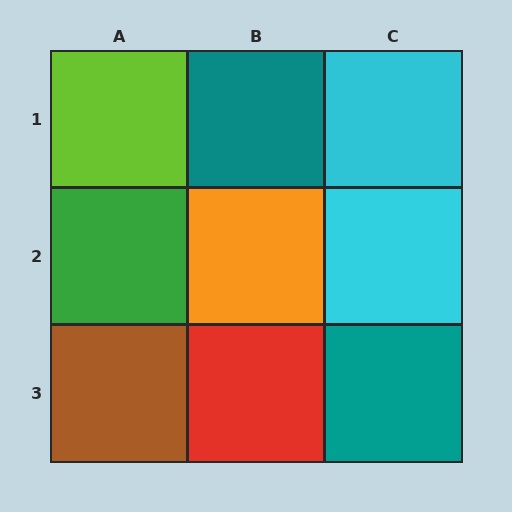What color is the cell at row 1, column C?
Cyan.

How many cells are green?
1 cell is green.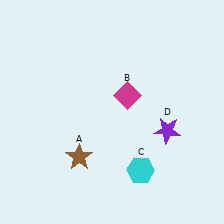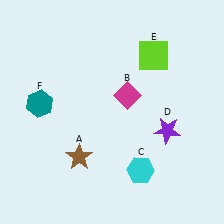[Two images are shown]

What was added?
A lime square (E), a teal hexagon (F) were added in Image 2.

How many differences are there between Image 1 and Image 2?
There are 2 differences between the two images.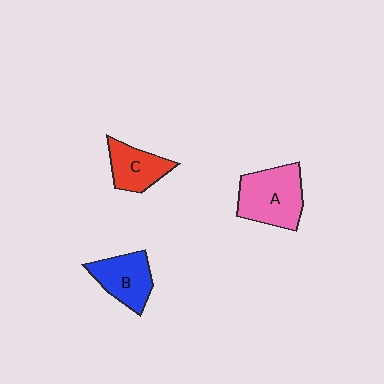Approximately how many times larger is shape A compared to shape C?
Approximately 1.5 times.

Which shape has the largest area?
Shape A (pink).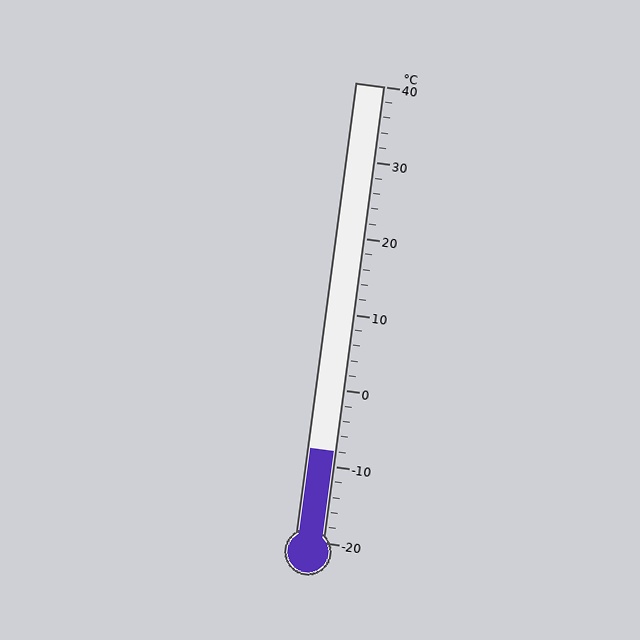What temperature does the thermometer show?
The thermometer shows approximately -8°C.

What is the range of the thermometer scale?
The thermometer scale ranges from -20°C to 40°C.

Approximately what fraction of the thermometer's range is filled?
The thermometer is filled to approximately 20% of its range.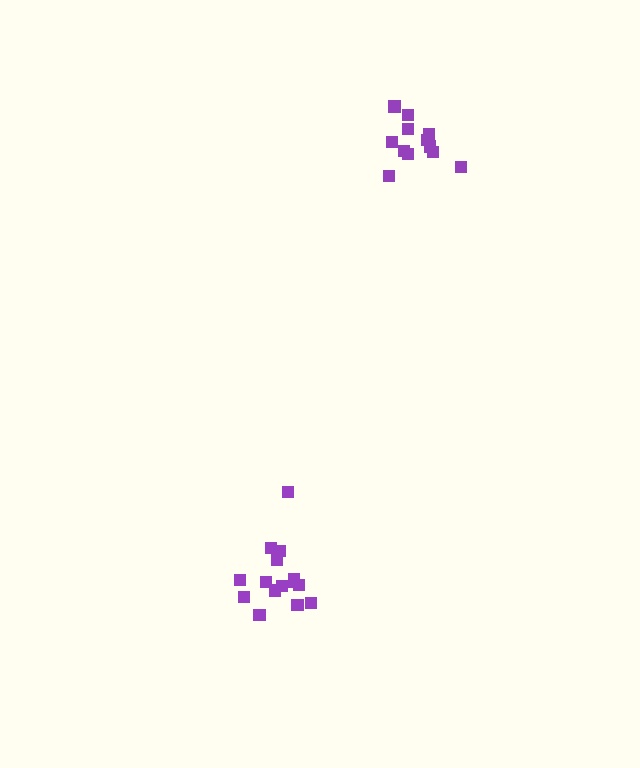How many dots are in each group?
Group 1: 13 dots, Group 2: 15 dots (28 total).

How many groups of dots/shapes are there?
There are 2 groups.